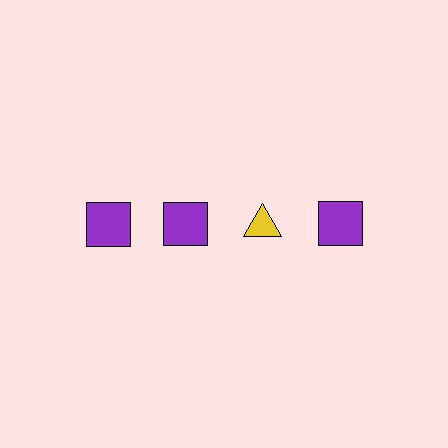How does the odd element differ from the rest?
It differs in both color (yellow instead of purple) and shape (triangle instead of square).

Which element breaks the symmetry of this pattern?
The yellow triangle in the top row, center column breaks the symmetry. All other shapes are purple squares.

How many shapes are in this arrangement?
There are 4 shapes arranged in a grid pattern.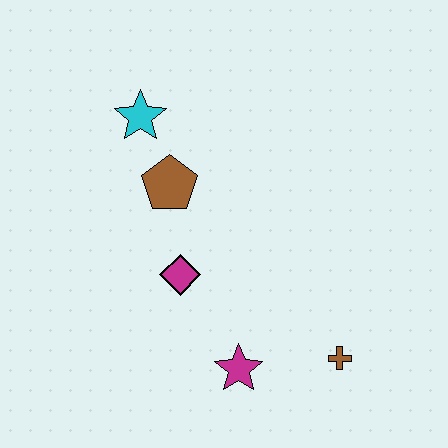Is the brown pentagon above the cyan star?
No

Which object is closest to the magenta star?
The brown cross is closest to the magenta star.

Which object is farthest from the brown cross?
The cyan star is farthest from the brown cross.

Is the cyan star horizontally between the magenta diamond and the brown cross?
No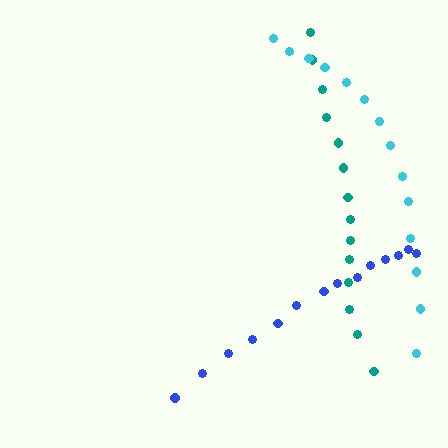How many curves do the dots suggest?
There are 3 distinct paths.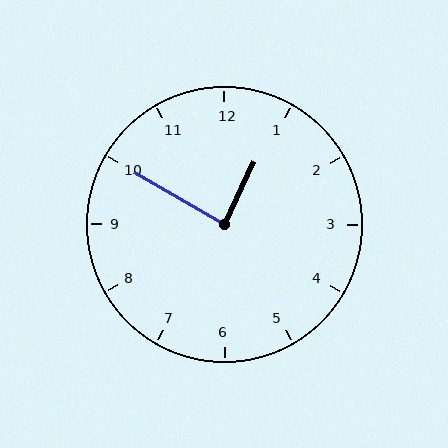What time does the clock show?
12:50.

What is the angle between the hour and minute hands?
Approximately 85 degrees.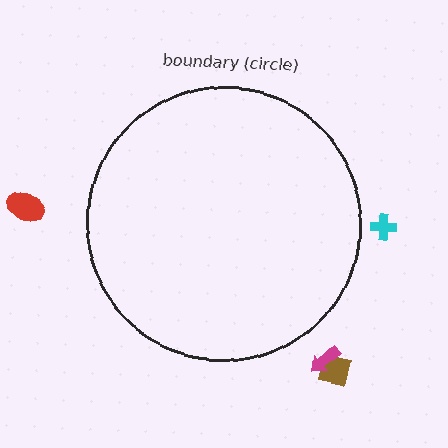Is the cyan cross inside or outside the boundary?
Outside.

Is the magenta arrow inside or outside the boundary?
Outside.